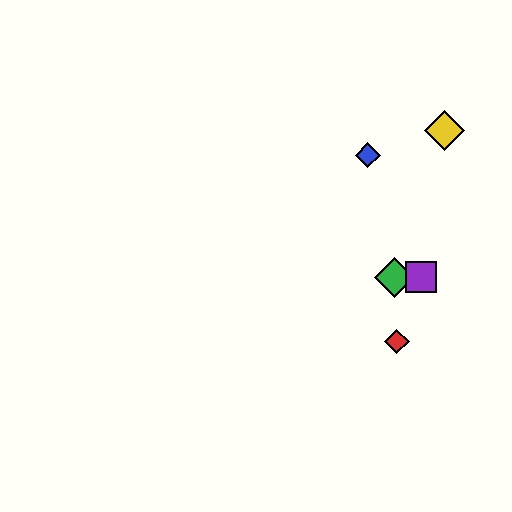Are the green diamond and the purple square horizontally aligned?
Yes, both are at y≈277.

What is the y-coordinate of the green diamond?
The green diamond is at y≈277.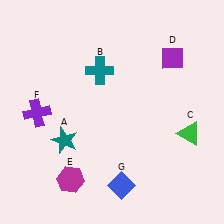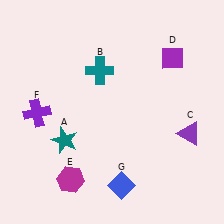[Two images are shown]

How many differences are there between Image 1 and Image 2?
There is 1 difference between the two images.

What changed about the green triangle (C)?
In Image 1, C is green. In Image 2, it changed to purple.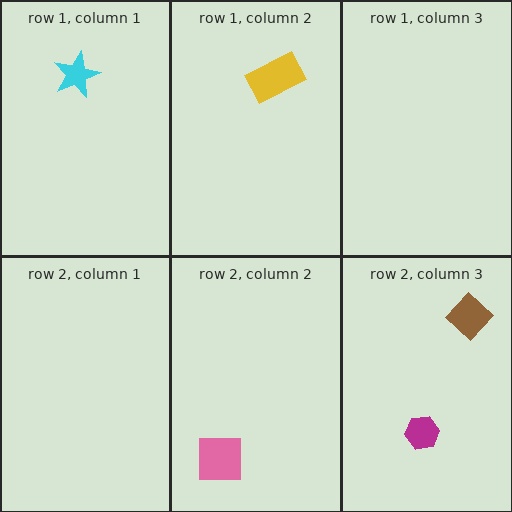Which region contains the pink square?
The row 2, column 2 region.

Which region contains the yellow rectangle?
The row 1, column 2 region.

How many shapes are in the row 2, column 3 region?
2.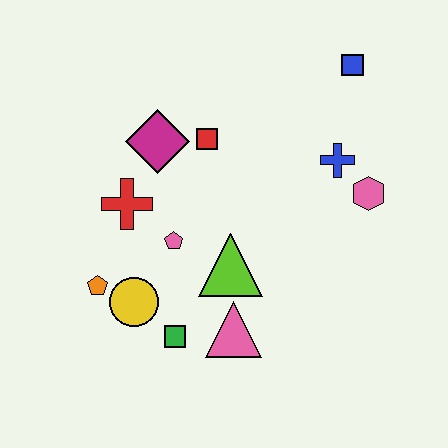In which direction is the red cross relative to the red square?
The red cross is to the left of the red square.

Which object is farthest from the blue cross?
The orange pentagon is farthest from the blue cross.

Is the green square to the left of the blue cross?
Yes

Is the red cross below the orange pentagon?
No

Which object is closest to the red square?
The magenta diamond is closest to the red square.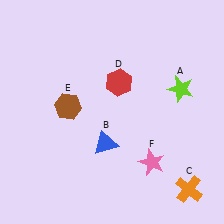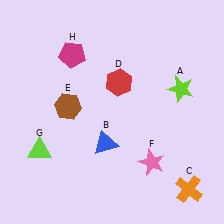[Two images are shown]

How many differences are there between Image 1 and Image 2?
There are 2 differences between the two images.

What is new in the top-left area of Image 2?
A magenta pentagon (H) was added in the top-left area of Image 2.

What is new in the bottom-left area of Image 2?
A lime triangle (G) was added in the bottom-left area of Image 2.